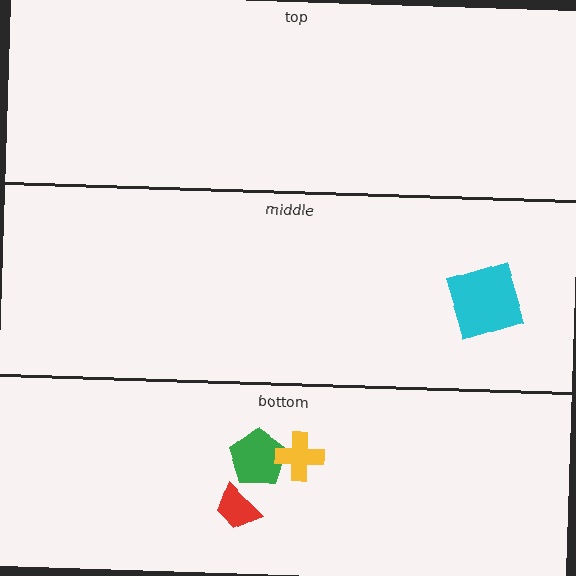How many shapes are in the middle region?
1.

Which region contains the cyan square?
The middle region.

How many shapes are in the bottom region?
3.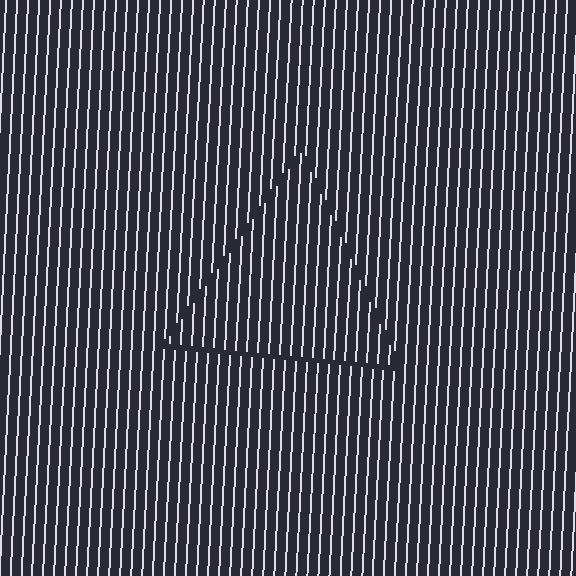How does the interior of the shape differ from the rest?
The interior of the shape contains the same grating, shifted by half a period — the contour is defined by the phase discontinuity where line-ends from the inner and outer gratings abut.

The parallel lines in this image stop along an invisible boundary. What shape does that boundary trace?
An illusory triangle. The interior of the shape contains the same grating, shifted by half a period — the contour is defined by the phase discontinuity where line-ends from the inner and outer gratings abut.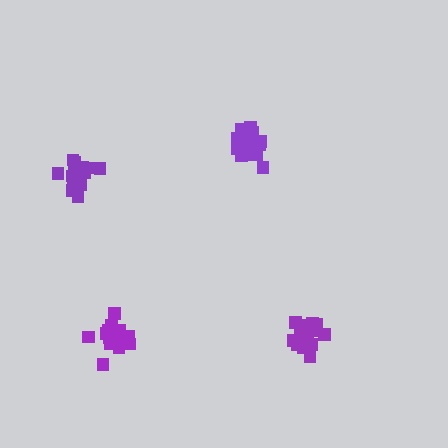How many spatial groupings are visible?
There are 4 spatial groupings.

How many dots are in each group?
Group 1: 18 dots, Group 2: 18 dots, Group 3: 17 dots, Group 4: 17 dots (70 total).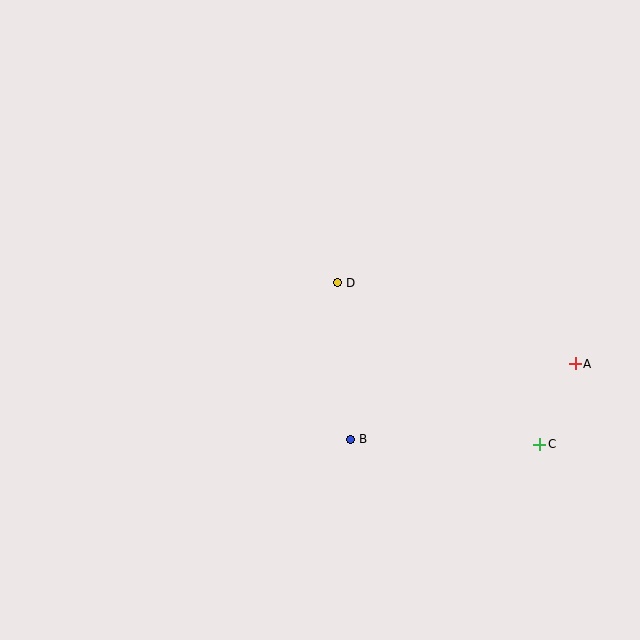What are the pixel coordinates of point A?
Point A is at (575, 364).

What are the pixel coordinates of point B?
Point B is at (351, 439).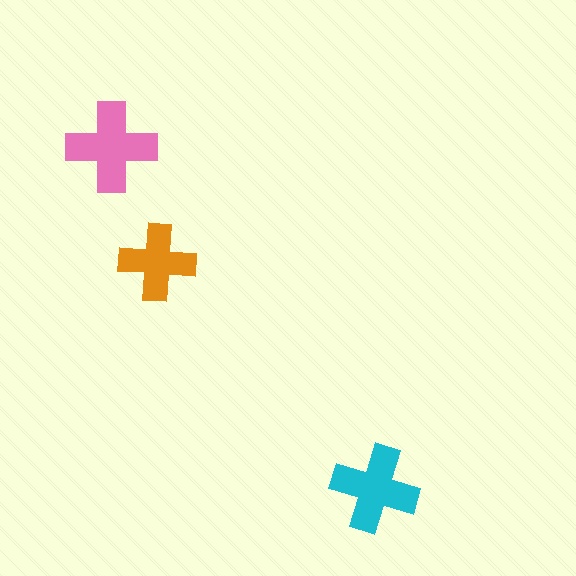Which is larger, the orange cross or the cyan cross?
The cyan one.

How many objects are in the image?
There are 3 objects in the image.